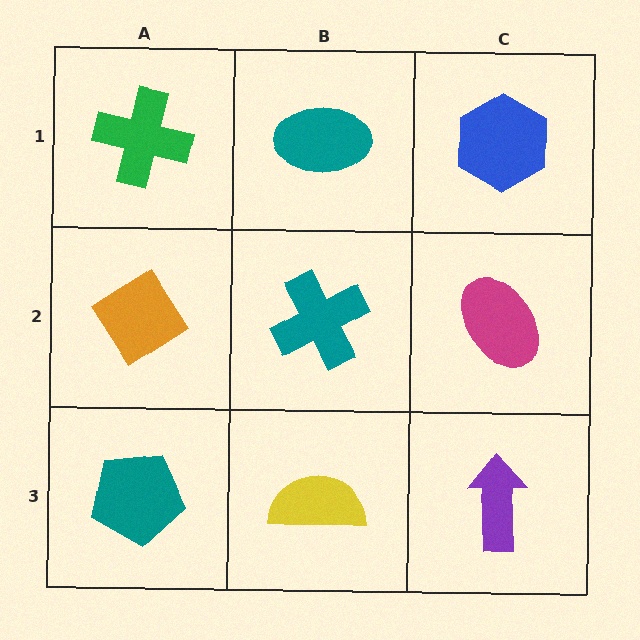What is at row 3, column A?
A teal pentagon.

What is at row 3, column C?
A purple arrow.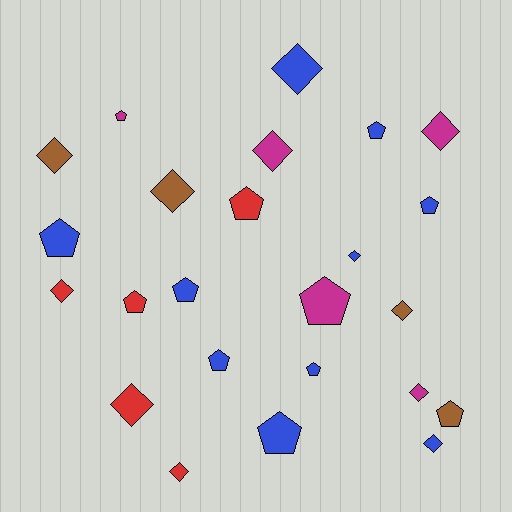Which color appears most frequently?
Blue, with 10 objects.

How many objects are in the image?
There are 24 objects.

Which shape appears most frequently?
Pentagon, with 12 objects.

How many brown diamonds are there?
There are 3 brown diamonds.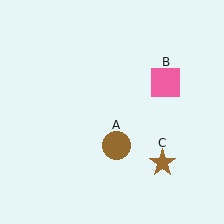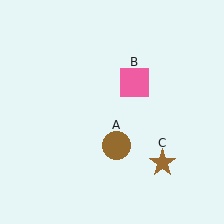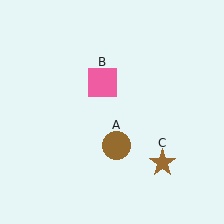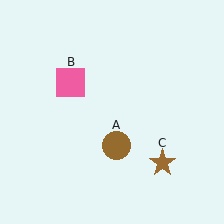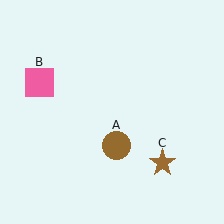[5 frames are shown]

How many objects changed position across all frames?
1 object changed position: pink square (object B).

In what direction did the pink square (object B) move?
The pink square (object B) moved left.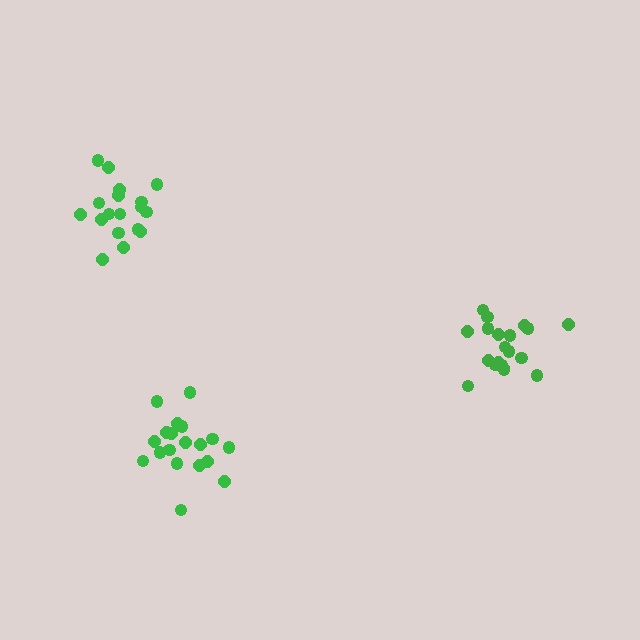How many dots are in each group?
Group 1: 18 dots, Group 2: 19 dots, Group 3: 20 dots (57 total).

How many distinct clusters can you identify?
There are 3 distinct clusters.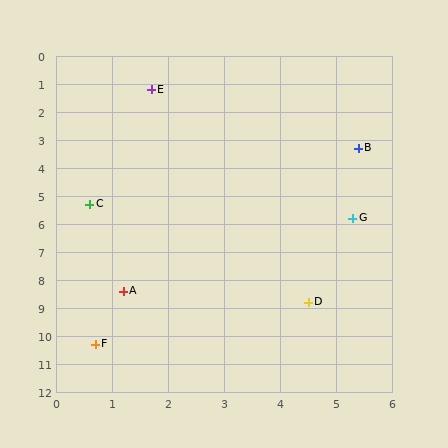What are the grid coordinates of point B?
Point B is at approximately (5.4, 3.3).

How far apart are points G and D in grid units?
Points G and D are about 3.1 grid units apart.